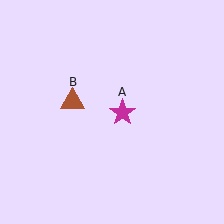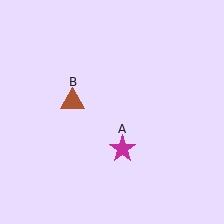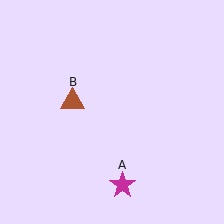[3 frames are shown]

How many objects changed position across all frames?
1 object changed position: magenta star (object A).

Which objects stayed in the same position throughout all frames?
Brown triangle (object B) remained stationary.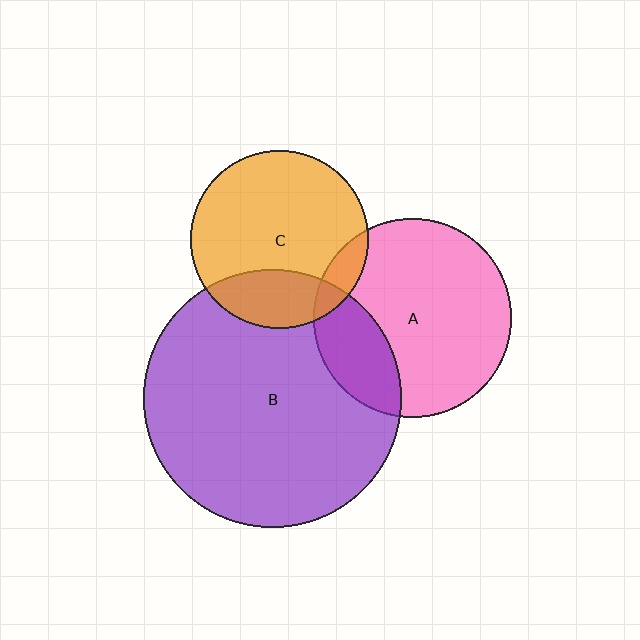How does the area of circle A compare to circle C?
Approximately 1.2 times.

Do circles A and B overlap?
Yes.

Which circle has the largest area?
Circle B (purple).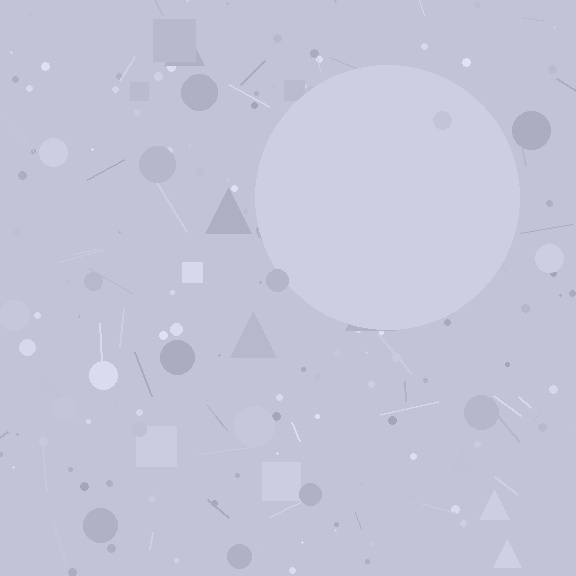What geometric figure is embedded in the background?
A circle is embedded in the background.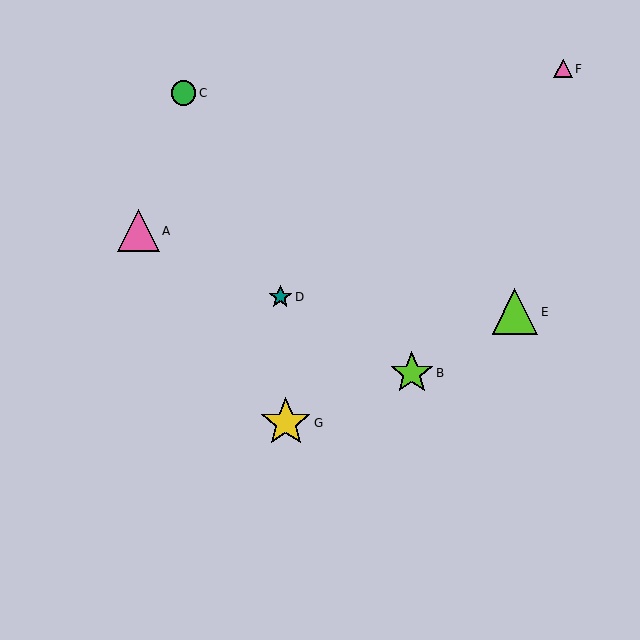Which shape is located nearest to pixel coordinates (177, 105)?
The green circle (labeled C) at (184, 93) is nearest to that location.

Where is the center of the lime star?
The center of the lime star is at (412, 373).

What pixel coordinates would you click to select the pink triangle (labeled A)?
Click at (138, 231) to select the pink triangle A.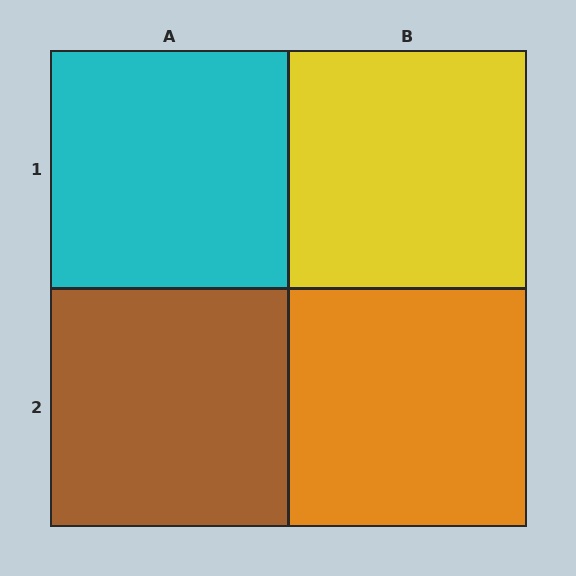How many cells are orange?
1 cell is orange.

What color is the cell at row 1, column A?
Cyan.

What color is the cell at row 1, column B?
Yellow.